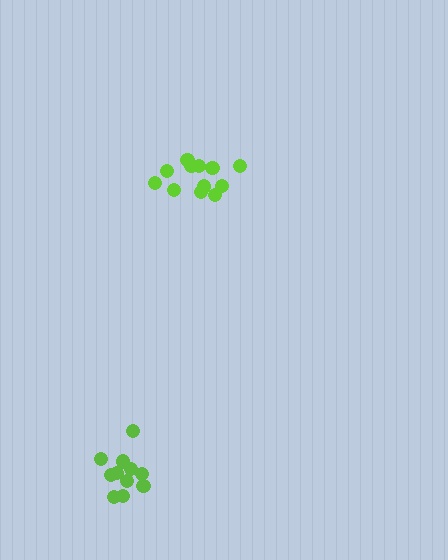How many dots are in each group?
Group 1: 12 dots, Group 2: 11 dots (23 total).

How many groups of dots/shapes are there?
There are 2 groups.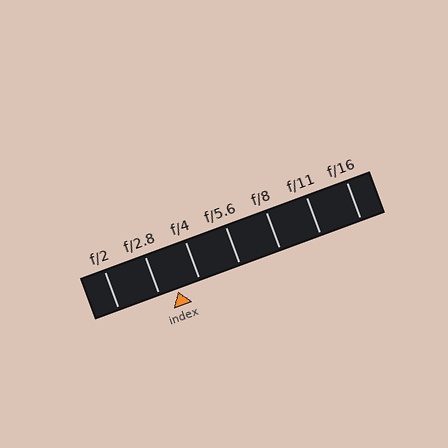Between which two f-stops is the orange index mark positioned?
The index mark is between f/2.8 and f/4.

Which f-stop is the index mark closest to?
The index mark is closest to f/2.8.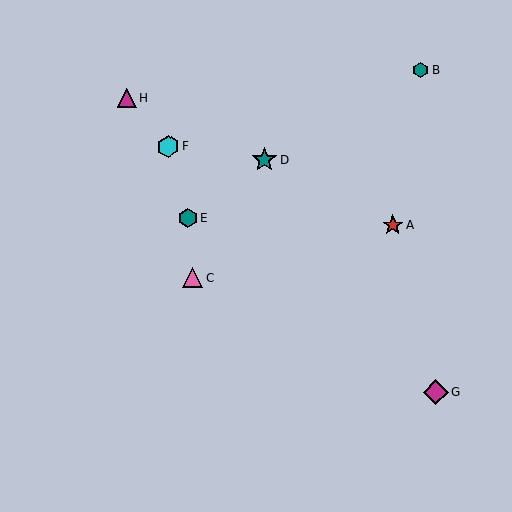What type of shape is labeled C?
Shape C is a pink triangle.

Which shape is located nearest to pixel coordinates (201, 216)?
The teal hexagon (labeled E) at (188, 218) is nearest to that location.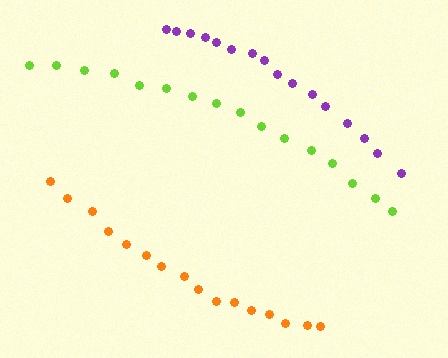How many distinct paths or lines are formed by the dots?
There are 3 distinct paths.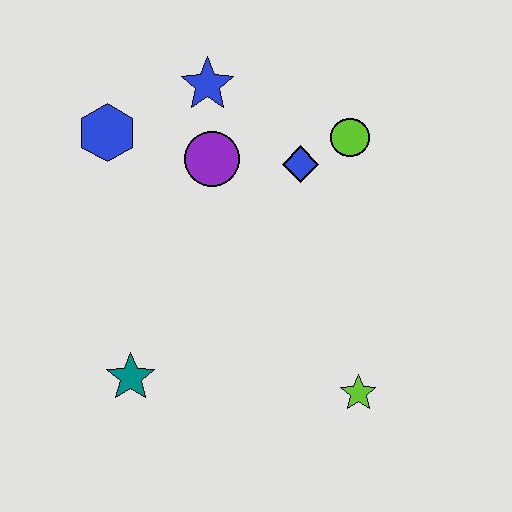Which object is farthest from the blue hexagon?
The lime star is farthest from the blue hexagon.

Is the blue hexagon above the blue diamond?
Yes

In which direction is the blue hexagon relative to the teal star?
The blue hexagon is above the teal star.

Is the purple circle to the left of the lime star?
Yes